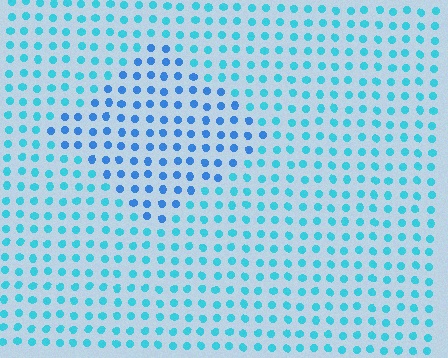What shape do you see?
I see a diamond.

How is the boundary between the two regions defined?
The boundary is defined purely by a slight shift in hue (about 27 degrees). Spacing, size, and orientation are identical on both sides.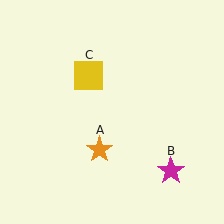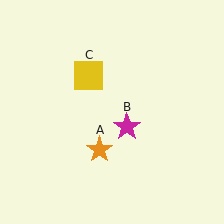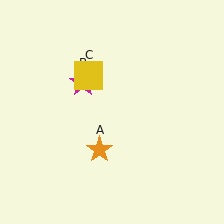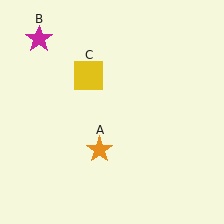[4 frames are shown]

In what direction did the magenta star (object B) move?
The magenta star (object B) moved up and to the left.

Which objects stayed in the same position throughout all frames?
Orange star (object A) and yellow square (object C) remained stationary.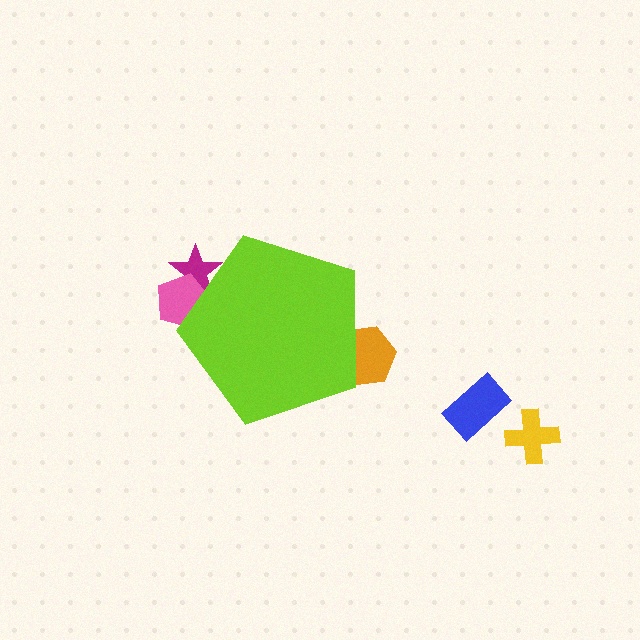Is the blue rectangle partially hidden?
No, the blue rectangle is fully visible.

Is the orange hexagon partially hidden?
Yes, the orange hexagon is partially hidden behind the lime pentagon.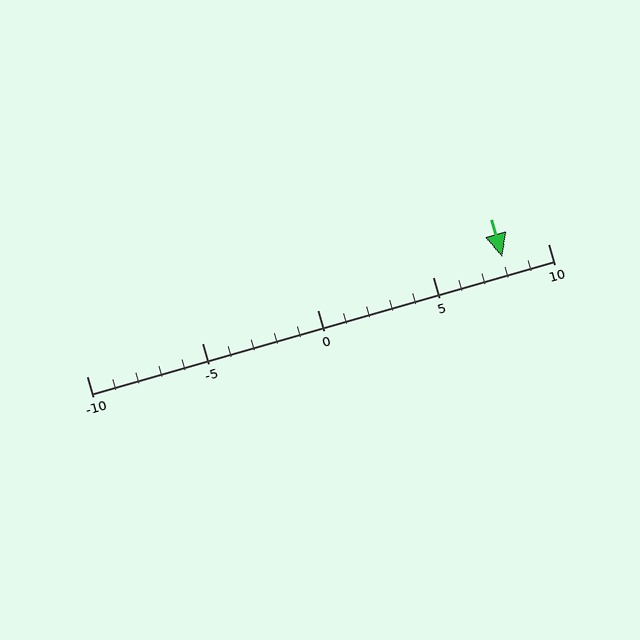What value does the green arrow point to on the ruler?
The green arrow points to approximately 8.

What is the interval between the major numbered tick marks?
The major tick marks are spaced 5 units apart.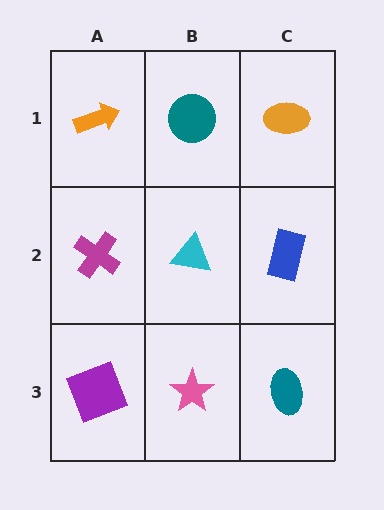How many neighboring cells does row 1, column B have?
3.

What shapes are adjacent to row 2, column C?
An orange ellipse (row 1, column C), a teal ellipse (row 3, column C), a cyan triangle (row 2, column B).